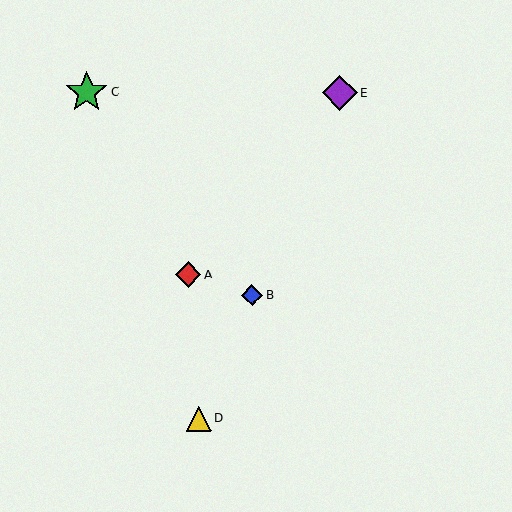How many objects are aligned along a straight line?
3 objects (B, D, E) are aligned along a straight line.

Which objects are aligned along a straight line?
Objects B, D, E are aligned along a straight line.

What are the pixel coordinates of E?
Object E is at (340, 93).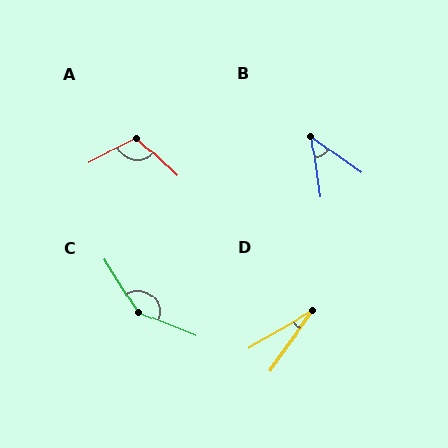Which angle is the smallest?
D, at approximately 25 degrees.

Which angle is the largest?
C, at approximately 144 degrees.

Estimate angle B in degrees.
Approximately 47 degrees.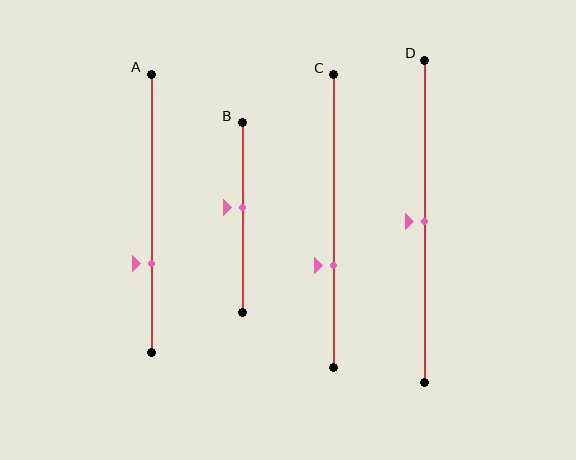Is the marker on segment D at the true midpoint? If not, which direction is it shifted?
Yes, the marker on segment D is at the true midpoint.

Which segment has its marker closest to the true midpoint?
Segment D has its marker closest to the true midpoint.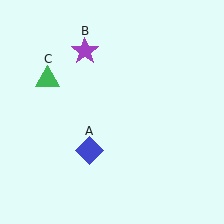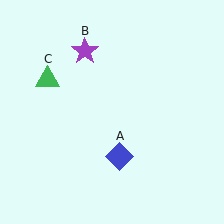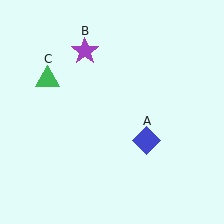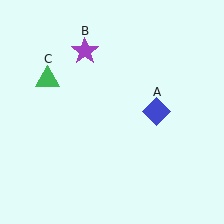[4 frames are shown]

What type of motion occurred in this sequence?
The blue diamond (object A) rotated counterclockwise around the center of the scene.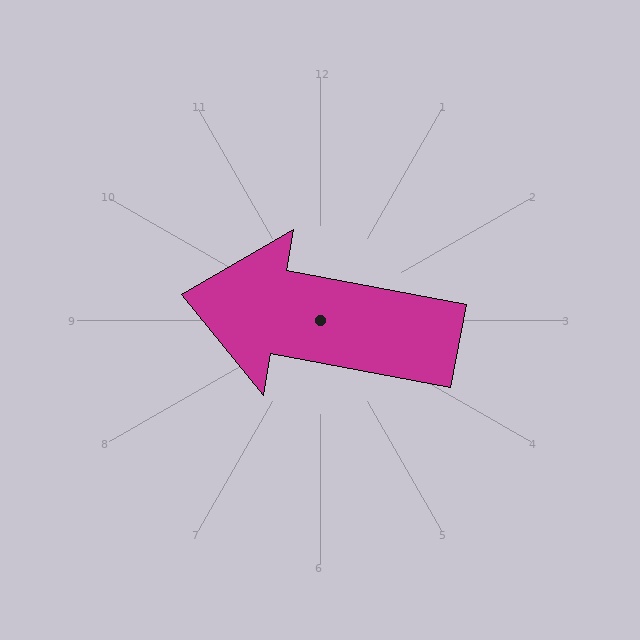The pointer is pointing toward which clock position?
Roughly 9 o'clock.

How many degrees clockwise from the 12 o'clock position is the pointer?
Approximately 281 degrees.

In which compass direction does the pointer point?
West.